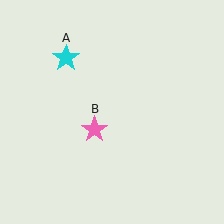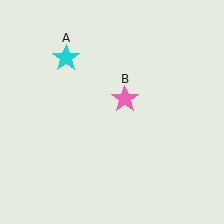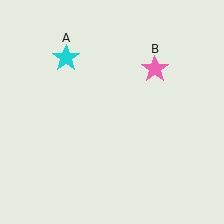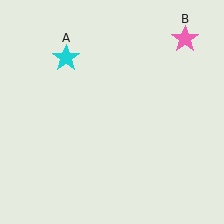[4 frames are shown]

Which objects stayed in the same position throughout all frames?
Cyan star (object A) remained stationary.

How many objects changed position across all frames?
1 object changed position: pink star (object B).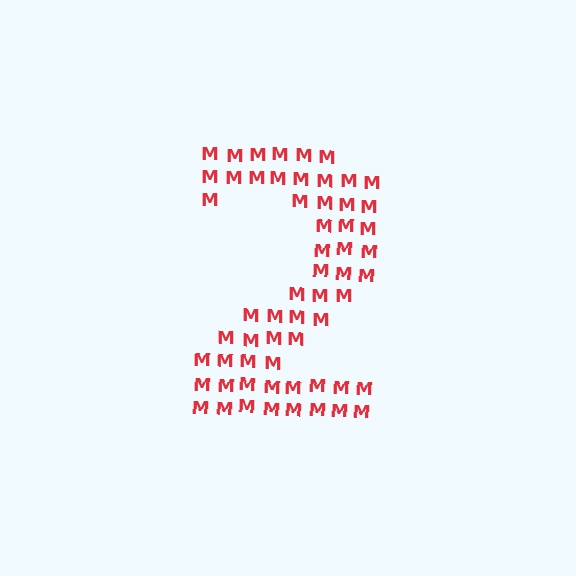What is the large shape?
The large shape is the digit 2.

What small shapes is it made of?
It is made of small letter M's.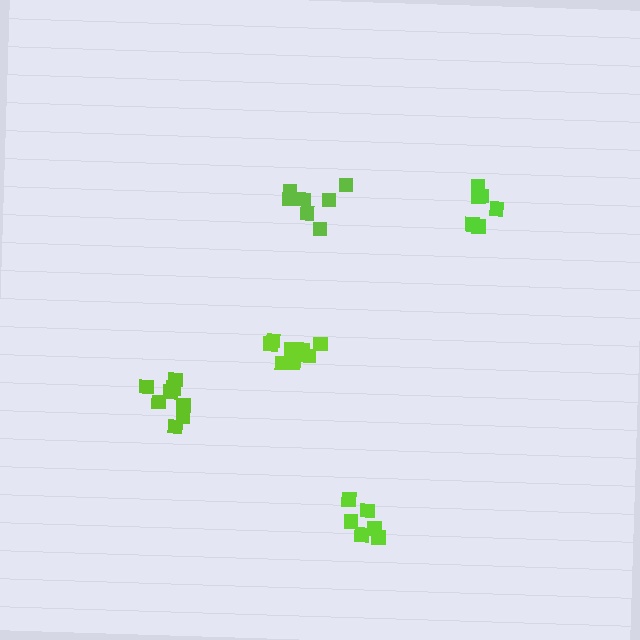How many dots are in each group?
Group 1: 7 dots, Group 2: 8 dots, Group 3: 6 dots, Group 4: 8 dots, Group 5: 6 dots (35 total).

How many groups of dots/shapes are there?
There are 5 groups.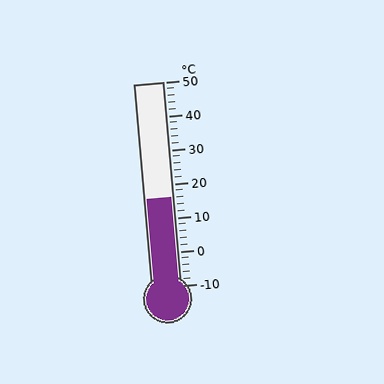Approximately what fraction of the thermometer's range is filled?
The thermometer is filled to approximately 45% of its range.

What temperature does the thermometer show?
The thermometer shows approximately 16°C.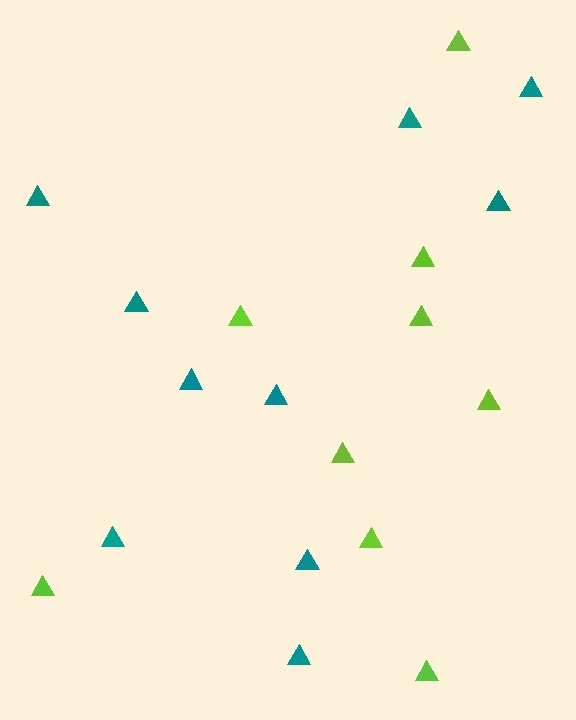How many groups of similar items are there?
There are 2 groups: one group of lime triangles (9) and one group of teal triangles (10).